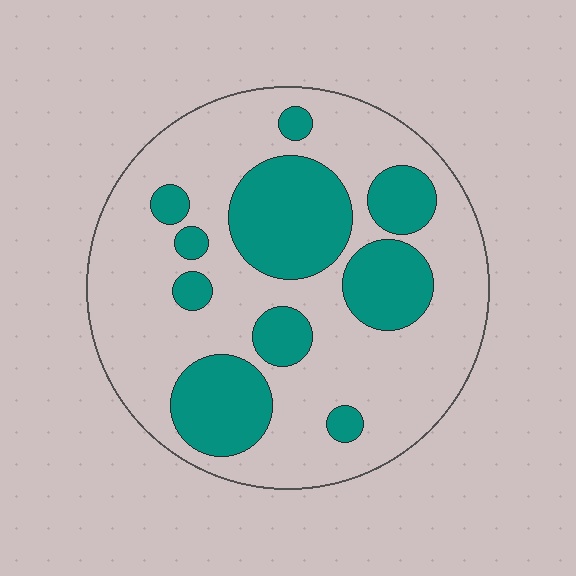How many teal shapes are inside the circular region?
10.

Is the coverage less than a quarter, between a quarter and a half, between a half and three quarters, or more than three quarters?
Between a quarter and a half.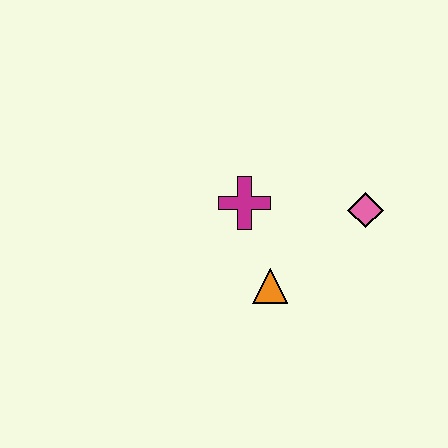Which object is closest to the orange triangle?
The magenta cross is closest to the orange triangle.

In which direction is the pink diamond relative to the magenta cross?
The pink diamond is to the right of the magenta cross.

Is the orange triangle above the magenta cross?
No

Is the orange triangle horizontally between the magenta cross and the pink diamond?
Yes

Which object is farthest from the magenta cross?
The pink diamond is farthest from the magenta cross.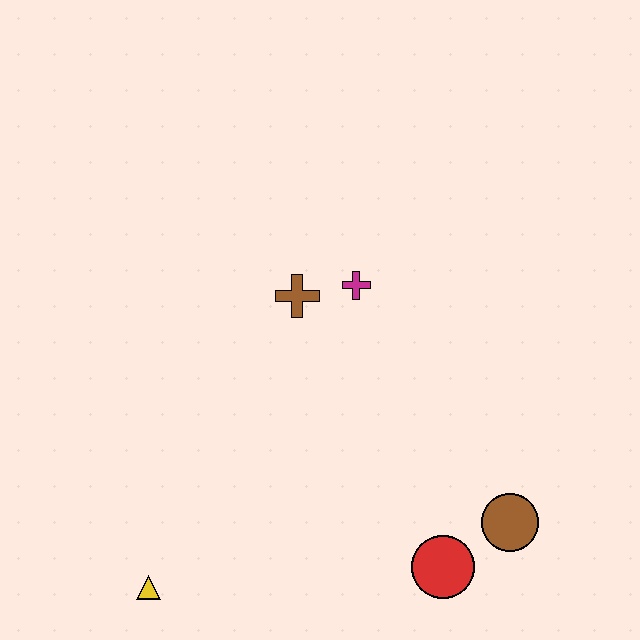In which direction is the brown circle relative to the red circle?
The brown circle is to the right of the red circle.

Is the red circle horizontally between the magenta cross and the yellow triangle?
No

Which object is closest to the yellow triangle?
The red circle is closest to the yellow triangle.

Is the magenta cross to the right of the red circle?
No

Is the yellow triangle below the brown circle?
Yes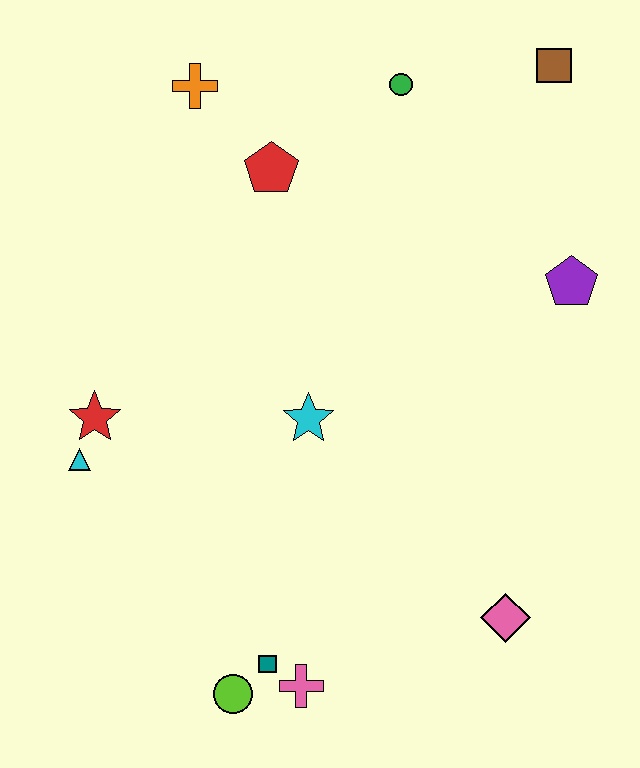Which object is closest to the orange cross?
The red pentagon is closest to the orange cross.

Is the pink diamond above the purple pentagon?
No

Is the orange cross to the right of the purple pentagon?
No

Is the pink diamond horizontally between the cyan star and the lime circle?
No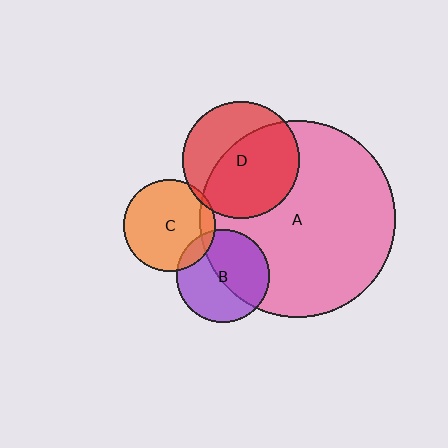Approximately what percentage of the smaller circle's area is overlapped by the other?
Approximately 5%.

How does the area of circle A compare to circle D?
Approximately 2.8 times.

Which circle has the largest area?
Circle A (pink).